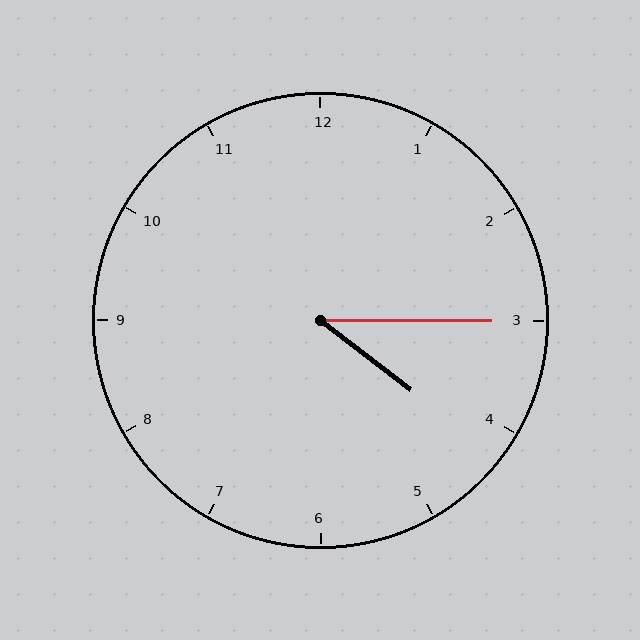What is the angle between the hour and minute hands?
Approximately 38 degrees.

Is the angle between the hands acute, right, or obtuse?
It is acute.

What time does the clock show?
4:15.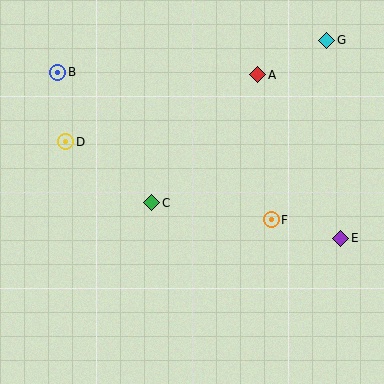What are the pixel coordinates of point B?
Point B is at (58, 72).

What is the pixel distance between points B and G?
The distance between B and G is 271 pixels.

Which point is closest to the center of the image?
Point C at (152, 203) is closest to the center.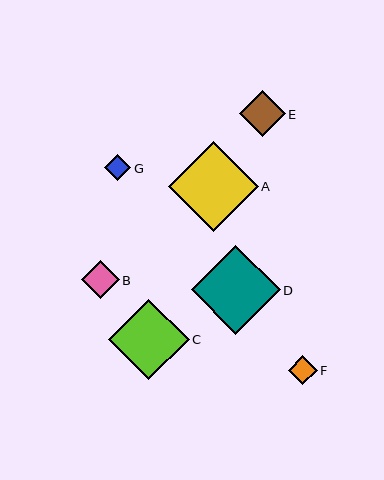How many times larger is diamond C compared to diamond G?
Diamond C is approximately 3.0 times the size of diamond G.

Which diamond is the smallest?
Diamond G is the smallest with a size of approximately 26 pixels.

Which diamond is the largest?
Diamond A is the largest with a size of approximately 90 pixels.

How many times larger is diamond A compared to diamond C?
Diamond A is approximately 1.1 times the size of diamond C.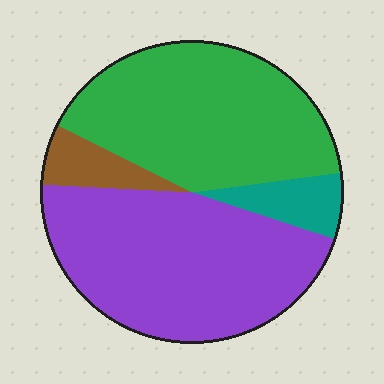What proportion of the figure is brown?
Brown covers about 5% of the figure.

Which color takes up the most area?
Purple, at roughly 45%.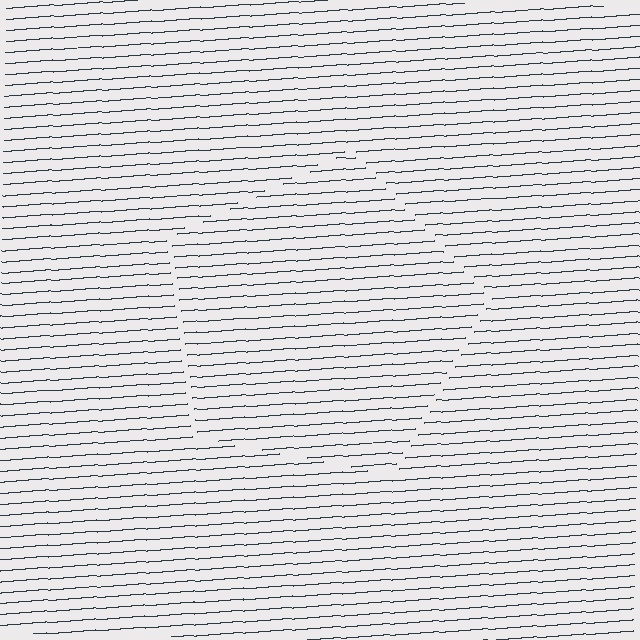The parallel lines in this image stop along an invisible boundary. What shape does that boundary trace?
An illusory pentagon. The interior of the shape contains the same grating, shifted by half a period — the contour is defined by the phase discontinuity where line-ends from the inner and outer gratings abut.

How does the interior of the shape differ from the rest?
The interior of the shape contains the same grating, shifted by half a period — the contour is defined by the phase discontinuity where line-ends from the inner and outer gratings abut.